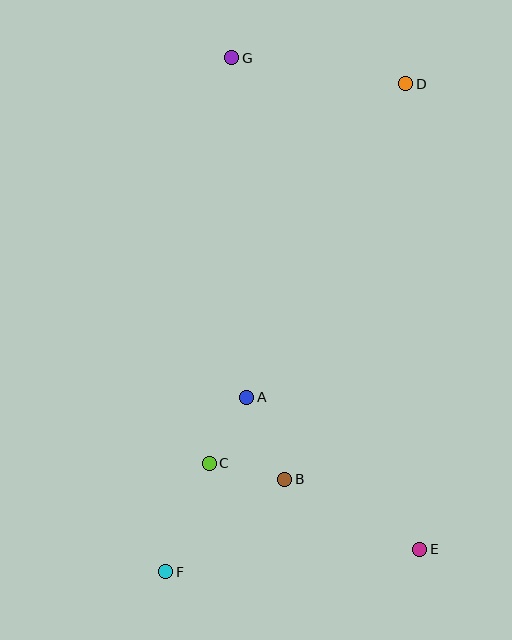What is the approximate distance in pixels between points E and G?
The distance between E and G is approximately 526 pixels.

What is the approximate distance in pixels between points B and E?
The distance between B and E is approximately 152 pixels.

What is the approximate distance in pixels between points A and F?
The distance between A and F is approximately 193 pixels.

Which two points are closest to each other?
Points A and C are closest to each other.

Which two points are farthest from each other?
Points D and F are farthest from each other.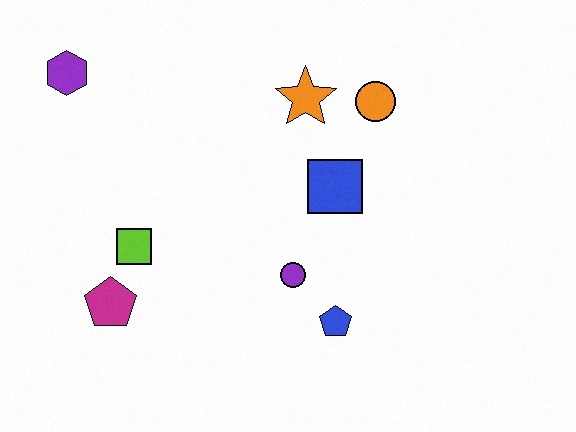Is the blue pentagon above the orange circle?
No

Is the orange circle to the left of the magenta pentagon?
No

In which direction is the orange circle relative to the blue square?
The orange circle is above the blue square.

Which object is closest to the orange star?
The orange circle is closest to the orange star.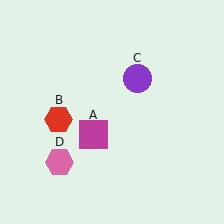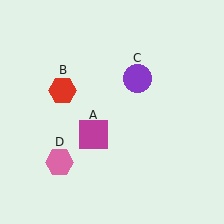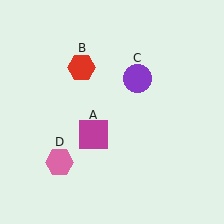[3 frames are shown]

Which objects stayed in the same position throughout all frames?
Magenta square (object A) and purple circle (object C) and pink hexagon (object D) remained stationary.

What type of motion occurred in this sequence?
The red hexagon (object B) rotated clockwise around the center of the scene.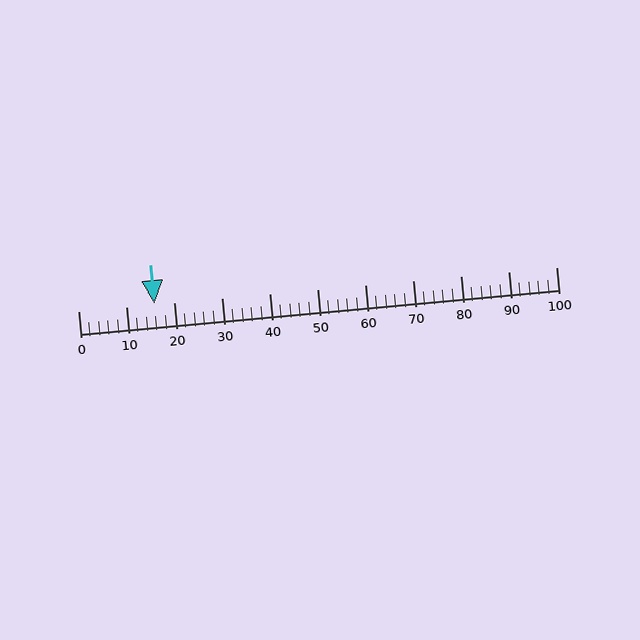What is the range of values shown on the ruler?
The ruler shows values from 0 to 100.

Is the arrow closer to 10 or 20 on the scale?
The arrow is closer to 20.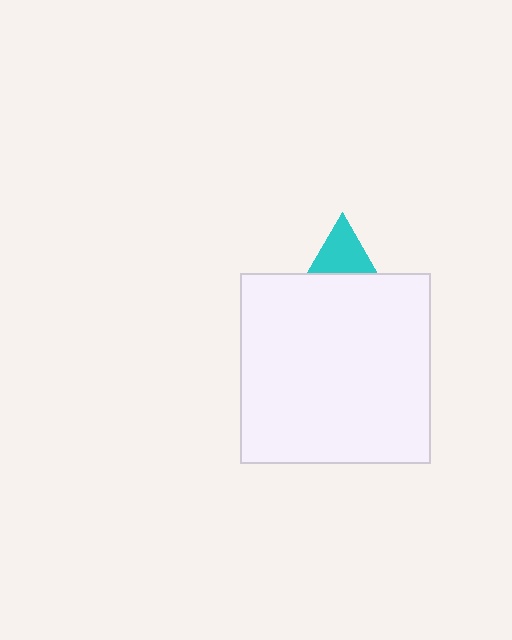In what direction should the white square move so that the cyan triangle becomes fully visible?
The white square should move down. That is the shortest direction to clear the overlap and leave the cyan triangle fully visible.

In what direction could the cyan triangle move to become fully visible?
The cyan triangle could move up. That would shift it out from behind the white square entirely.